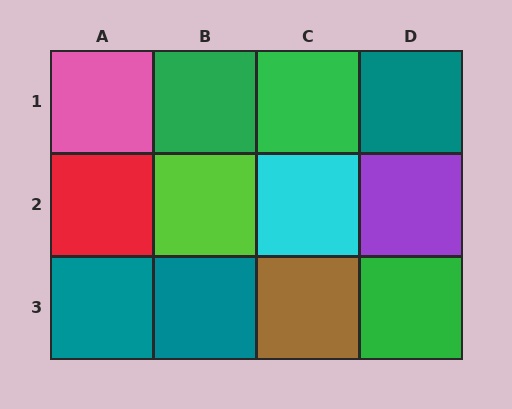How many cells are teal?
3 cells are teal.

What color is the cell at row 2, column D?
Purple.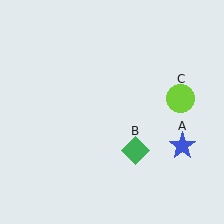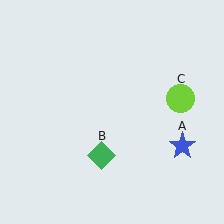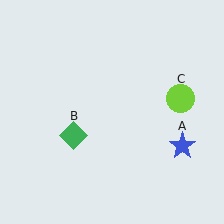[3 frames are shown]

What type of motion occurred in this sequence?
The green diamond (object B) rotated clockwise around the center of the scene.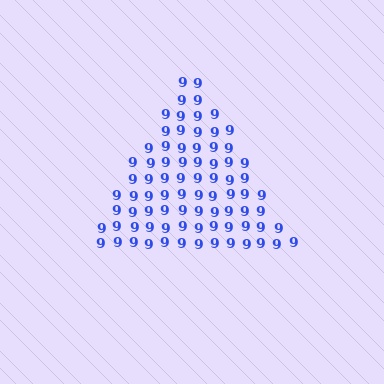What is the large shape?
The large shape is a triangle.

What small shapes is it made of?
It is made of small digit 9's.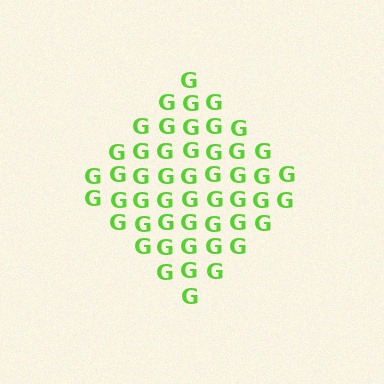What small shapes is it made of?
It is made of small letter G's.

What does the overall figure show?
The overall figure shows a diamond.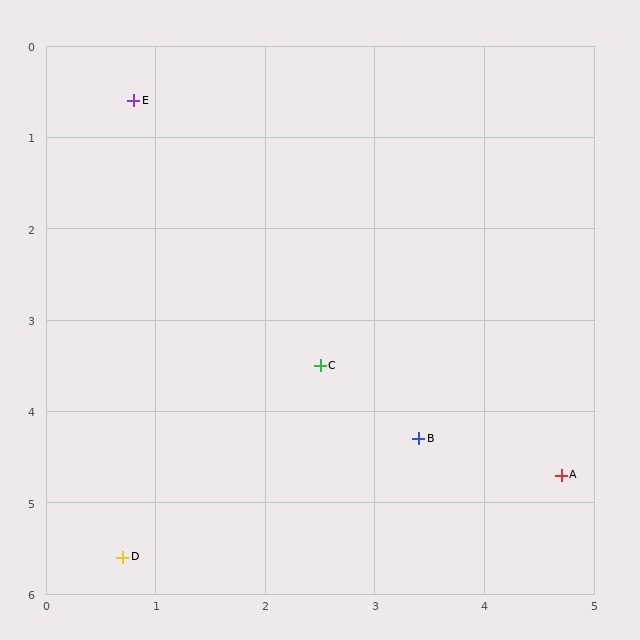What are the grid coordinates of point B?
Point B is at approximately (3.4, 4.3).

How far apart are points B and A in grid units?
Points B and A are about 1.4 grid units apart.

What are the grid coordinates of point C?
Point C is at approximately (2.5, 3.5).